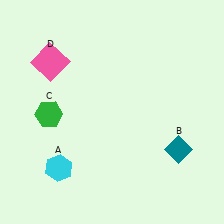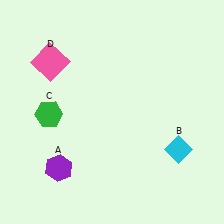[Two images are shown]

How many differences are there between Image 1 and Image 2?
There are 2 differences between the two images.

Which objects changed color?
A changed from cyan to purple. B changed from teal to cyan.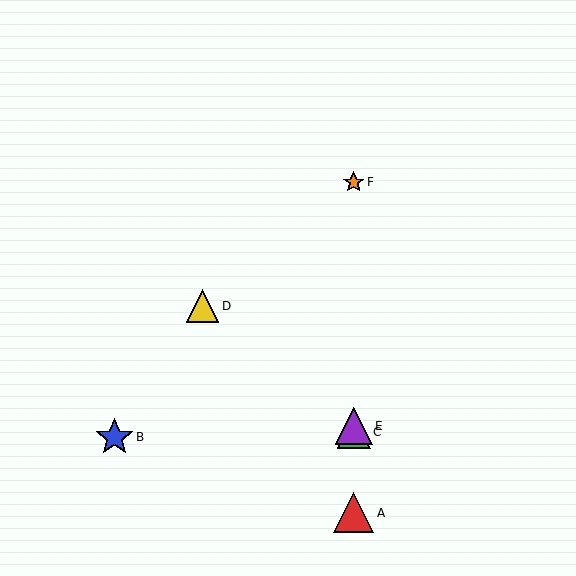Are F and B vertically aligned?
No, F is at x≈354 and B is at x≈115.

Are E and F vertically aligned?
Yes, both are at x≈354.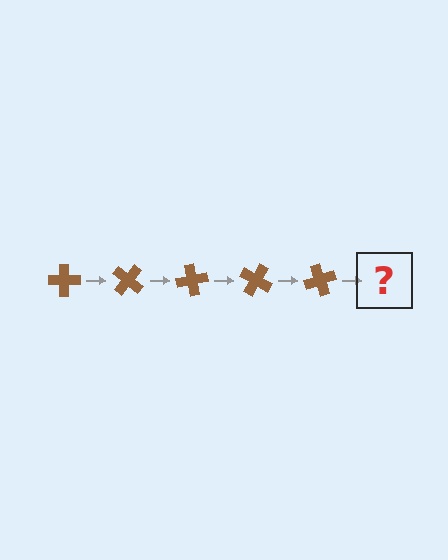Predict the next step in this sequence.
The next step is a brown cross rotated 200 degrees.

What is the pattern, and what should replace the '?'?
The pattern is that the cross rotates 40 degrees each step. The '?' should be a brown cross rotated 200 degrees.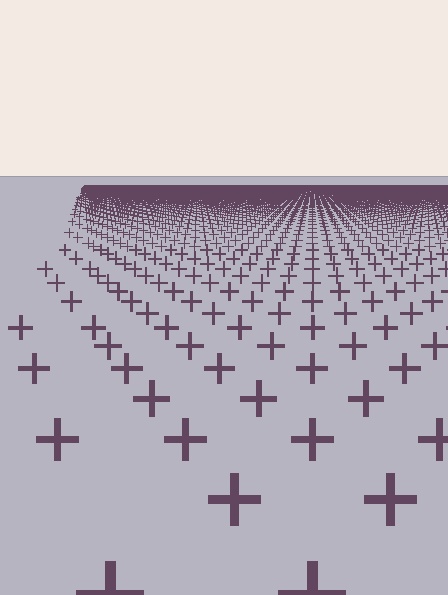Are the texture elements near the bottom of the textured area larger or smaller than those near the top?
Larger. Near the bottom, elements are closer to the viewer and appear at a bigger on-screen size.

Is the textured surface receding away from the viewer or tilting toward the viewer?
The surface is receding away from the viewer. Texture elements get smaller and denser toward the top.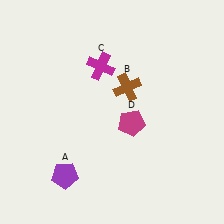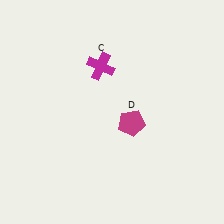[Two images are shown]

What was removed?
The brown cross (B), the purple pentagon (A) were removed in Image 2.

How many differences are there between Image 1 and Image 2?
There are 2 differences between the two images.